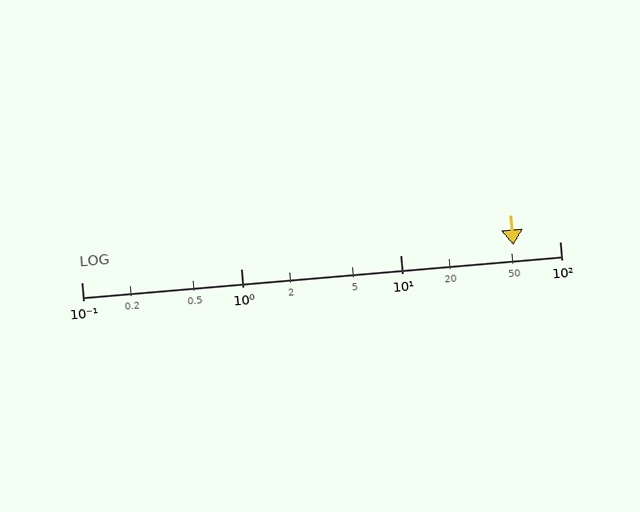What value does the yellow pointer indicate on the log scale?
The pointer indicates approximately 51.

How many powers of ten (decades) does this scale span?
The scale spans 3 decades, from 0.1 to 100.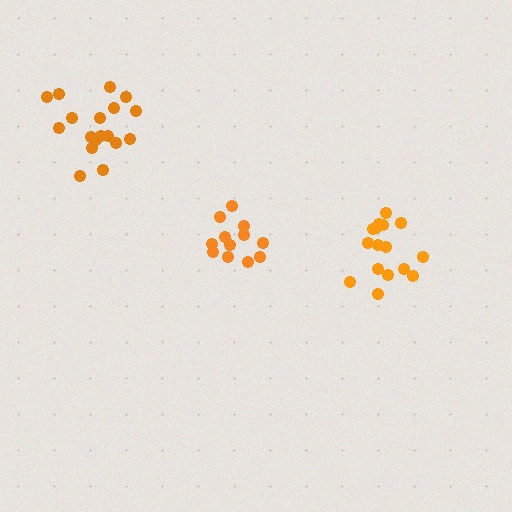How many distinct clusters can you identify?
There are 3 distinct clusters.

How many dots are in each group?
Group 1: 18 dots, Group 2: 12 dots, Group 3: 16 dots (46 total).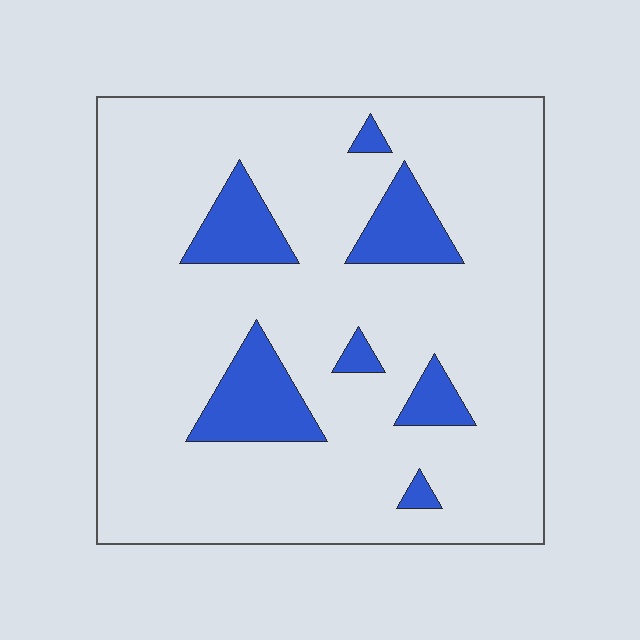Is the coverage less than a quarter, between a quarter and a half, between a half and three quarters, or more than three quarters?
Less than a quarter.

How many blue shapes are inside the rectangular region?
7.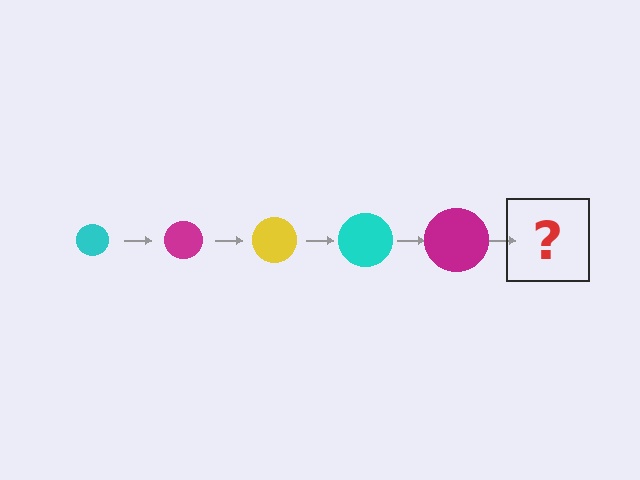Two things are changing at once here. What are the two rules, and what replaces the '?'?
The two rules are that the circle grows larger each step and the color cycles through cyan, magenta, and yellow. The '?' should be a yellow circle, larger than the previous one.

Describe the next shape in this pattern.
It should be a yellow circle, larger than the previous one.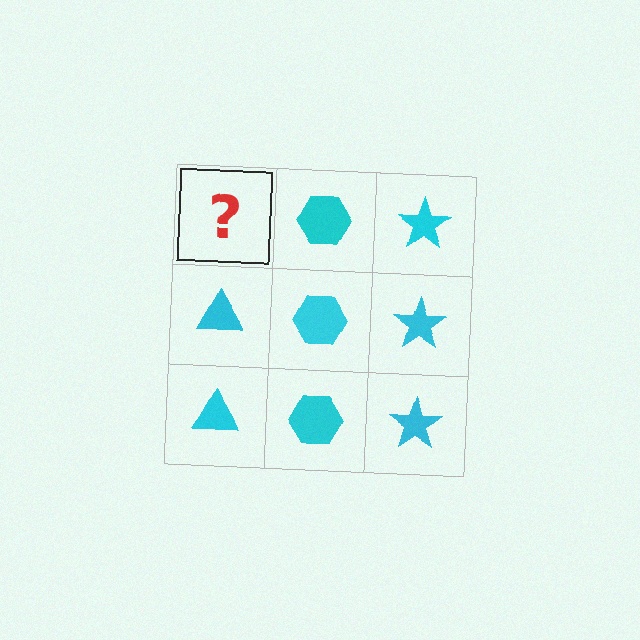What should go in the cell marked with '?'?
The missing cell should contain a cyan triangle.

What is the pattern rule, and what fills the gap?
The rule is that each column has a consistent shape. The gap should be filled with a cyan triangle.